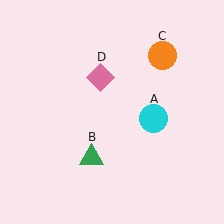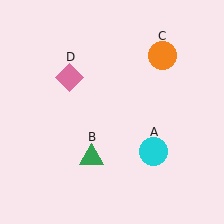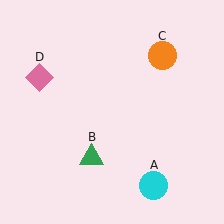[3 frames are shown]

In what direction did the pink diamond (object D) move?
The pink diamond (object D) moved left.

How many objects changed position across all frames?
2 objects changed position: cyan circle (object A), pink diamond (object D).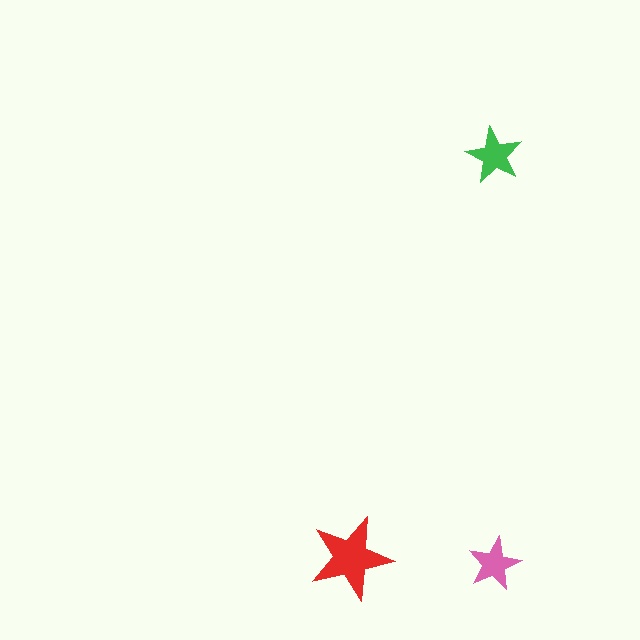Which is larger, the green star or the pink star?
The green one.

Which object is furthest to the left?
The red star is leftmost.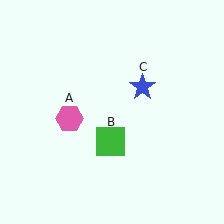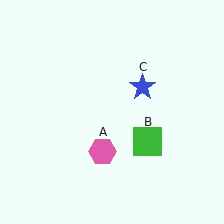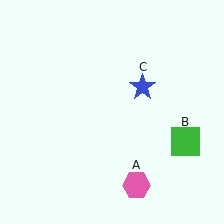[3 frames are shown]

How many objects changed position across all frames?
2 objects changed position: pink hexagon (object A), green square (object B).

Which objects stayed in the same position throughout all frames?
Blue star (object C) remained stationary.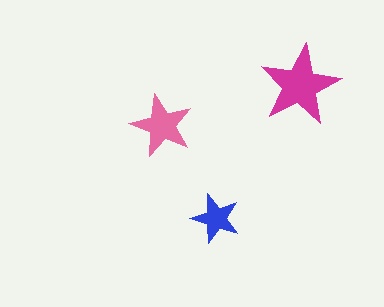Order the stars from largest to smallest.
the magenta one, the pink one, the blue one.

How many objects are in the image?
There are 3 objects in the image.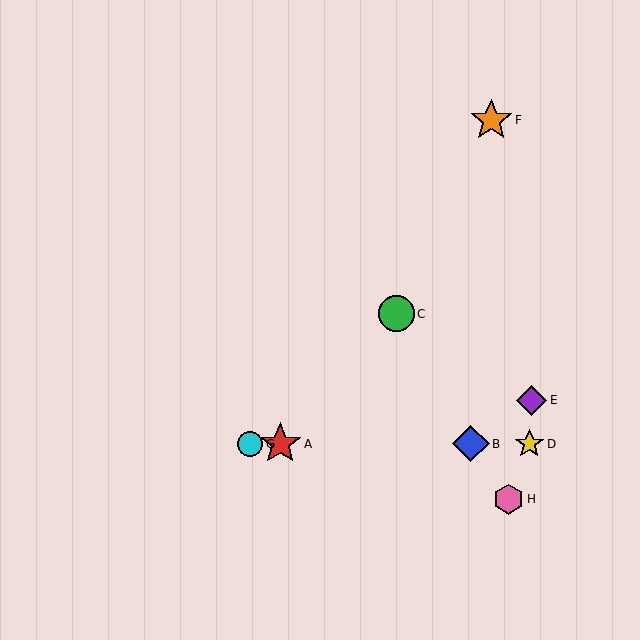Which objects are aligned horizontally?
Objects A, B, D, G are aligned horizontally.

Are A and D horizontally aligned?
Yes, both are at y≈444.